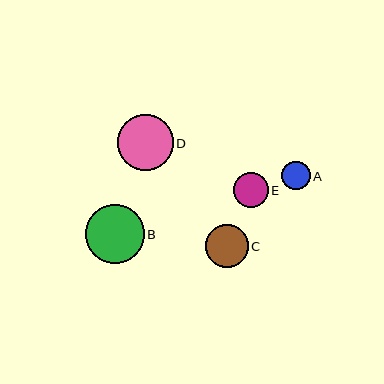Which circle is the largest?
Circle B is the largest with a size of approximately 59 pixels.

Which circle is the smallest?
Circle A is the smallest with a size of approximately 28 pixels.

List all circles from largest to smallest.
From largest to smallest: B, D, C, E, A.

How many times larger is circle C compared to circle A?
Circle C is approximately 1.5 times the size of circle A.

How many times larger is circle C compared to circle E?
Circle C is approximately 1.2 times the size of circle E.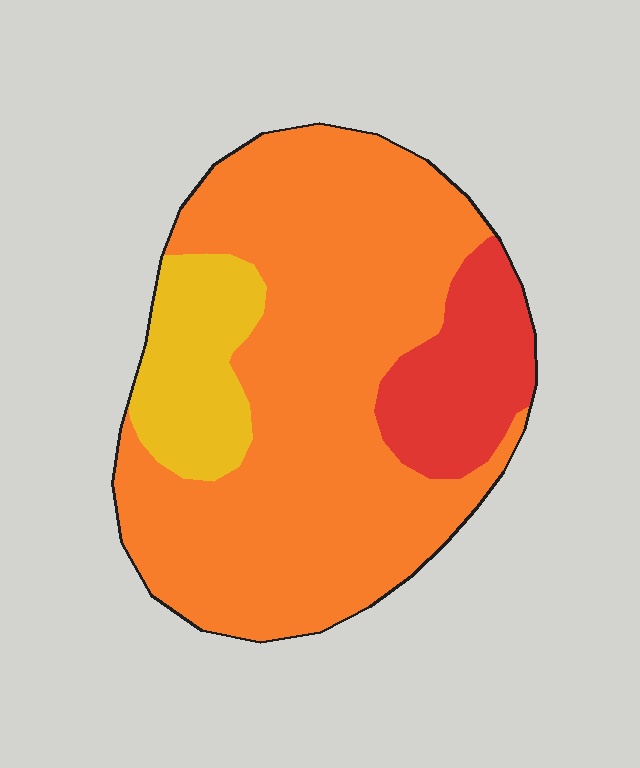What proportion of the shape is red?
Red takes up less than a sixth of the shape.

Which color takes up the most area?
Orange, at roughly 70%.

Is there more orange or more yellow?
Orange.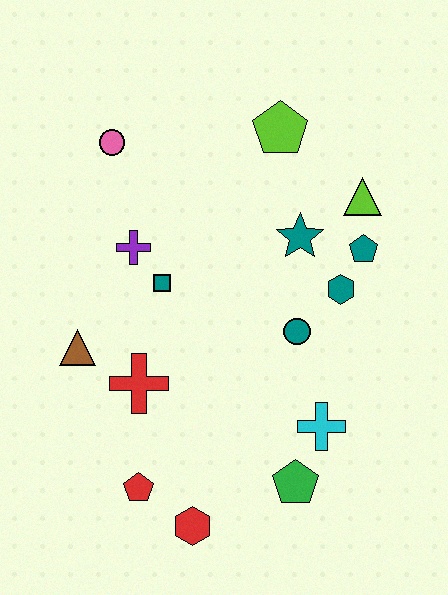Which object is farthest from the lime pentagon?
The red hexagon is farthest from the lime pentagon.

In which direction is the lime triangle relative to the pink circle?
The lime triangle is to the right of the pink circle.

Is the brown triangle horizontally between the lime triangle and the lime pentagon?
No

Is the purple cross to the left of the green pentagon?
Yes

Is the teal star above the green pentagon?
Yes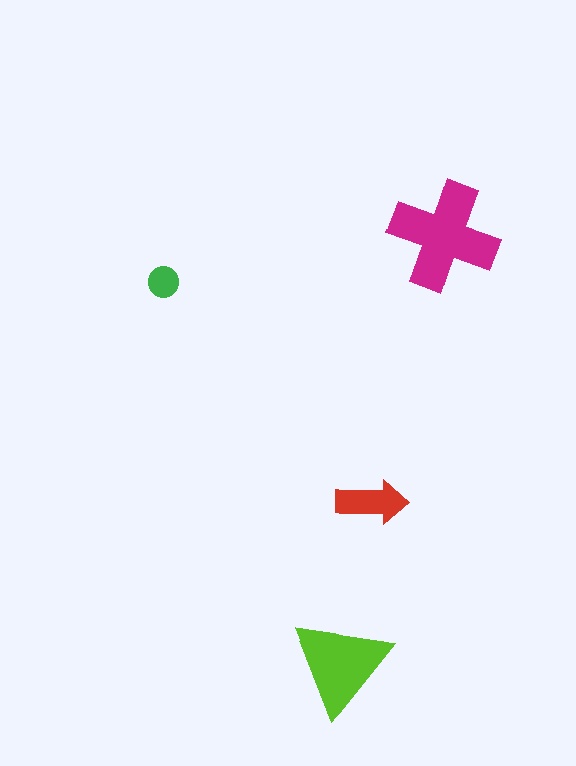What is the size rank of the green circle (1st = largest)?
4th.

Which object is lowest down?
The lime triangle is bottommost.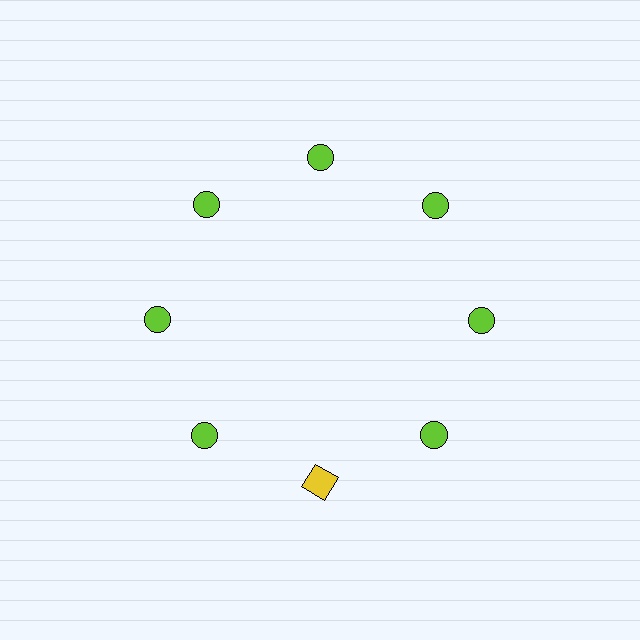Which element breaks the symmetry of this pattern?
The yellow square at roughly the 6 o'clock position breaks the symmetry. All other shapes are lime circles.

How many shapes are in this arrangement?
There are 8 shapes arranged in a ring pattern.